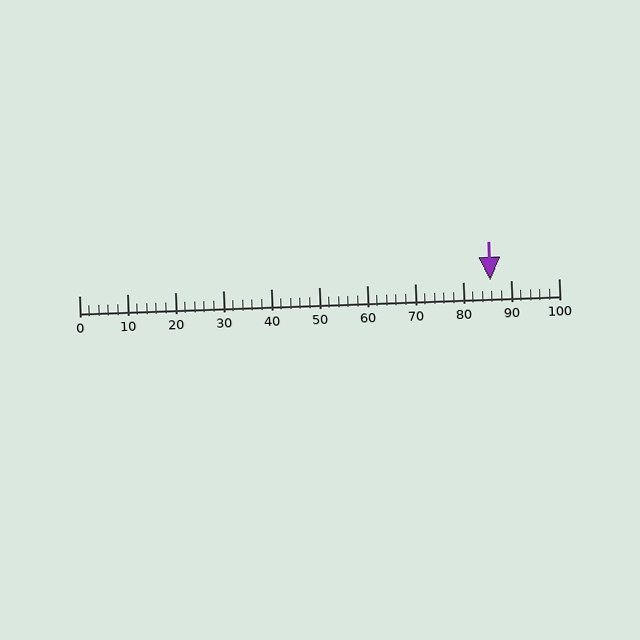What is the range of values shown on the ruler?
The ruler shows values from 0 to 100.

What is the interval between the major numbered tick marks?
The major tick marks are spaced 10 units apart.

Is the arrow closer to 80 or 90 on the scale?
The arrow is closer to 90.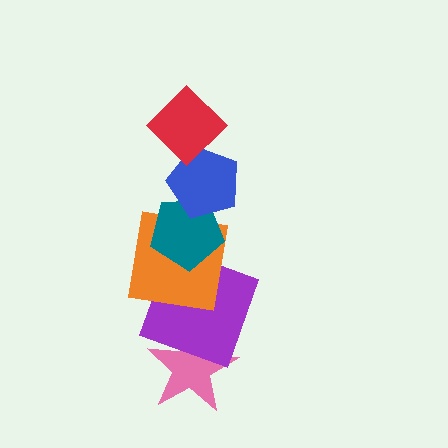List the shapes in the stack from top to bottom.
From top to bottom: the red diamond, the blue pentagon, the teal pentagon, the orange square, the purple square, the pink star.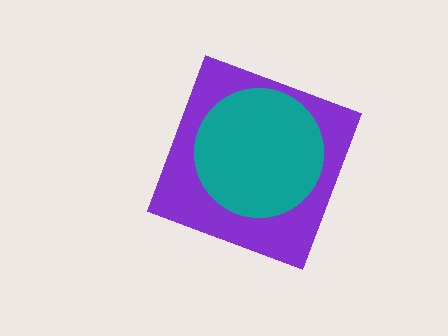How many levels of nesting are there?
2.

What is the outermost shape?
The purple diamond.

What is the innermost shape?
The teal circle.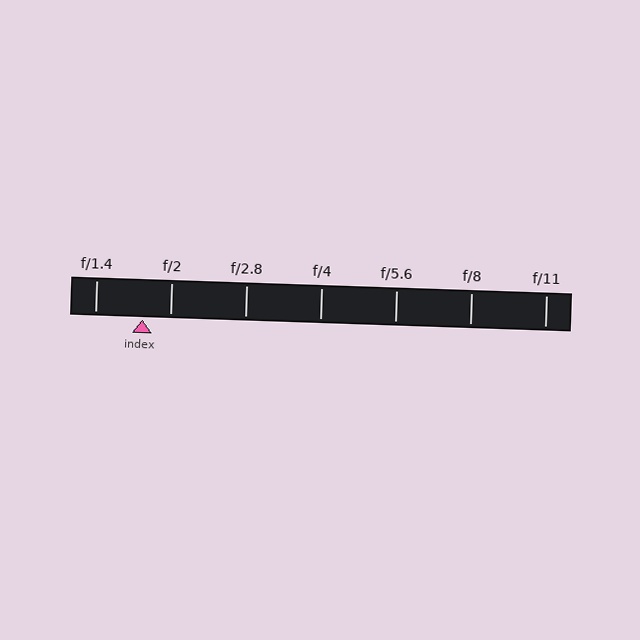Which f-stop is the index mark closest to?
The index mark is closest to f/2.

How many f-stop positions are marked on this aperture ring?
There are 7 f-stop positions marked.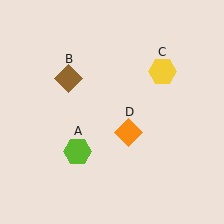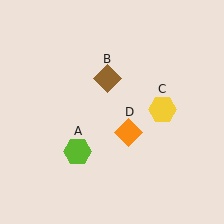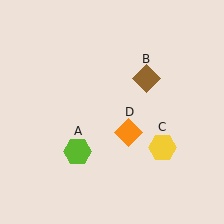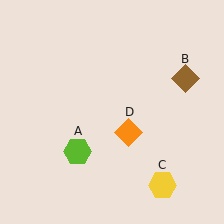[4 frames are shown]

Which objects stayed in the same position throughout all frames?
Lime hexagon (object A) and orange diamond (object D) remained stationary.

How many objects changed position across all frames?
2 objects changed position: brown diamond (object B), yellow hexagon (object C).